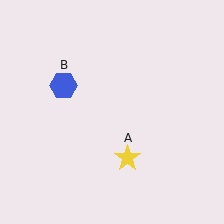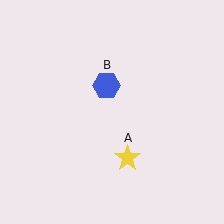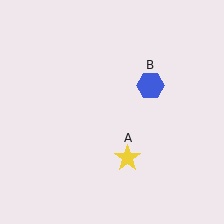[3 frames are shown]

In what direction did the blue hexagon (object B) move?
The blue hexagon (object B) moved right.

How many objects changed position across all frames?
1 object changed position: blue hexagon (object B).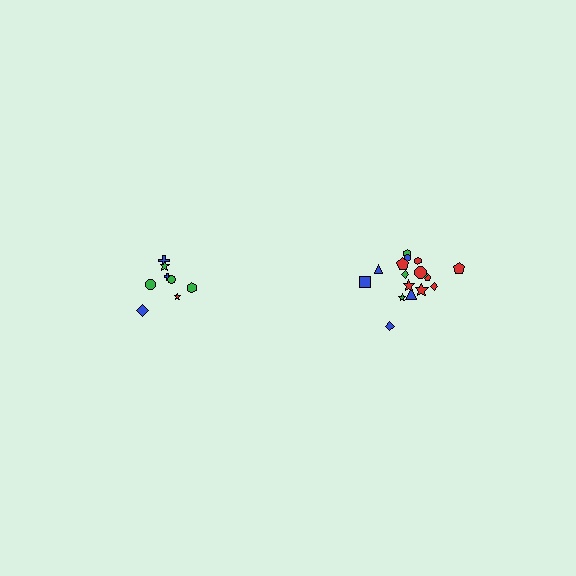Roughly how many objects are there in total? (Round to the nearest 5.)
Roughly 25 objects in total.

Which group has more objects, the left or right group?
The right group.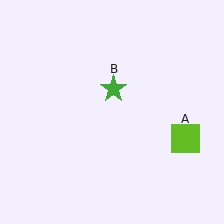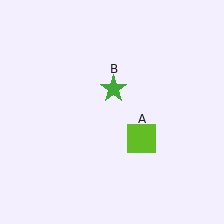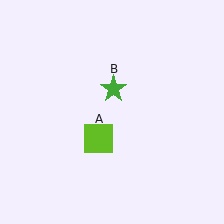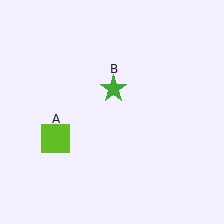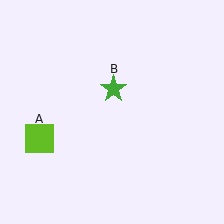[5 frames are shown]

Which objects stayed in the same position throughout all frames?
Green star (object B) remained stationary.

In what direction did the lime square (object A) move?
The lime square (object A) moved left.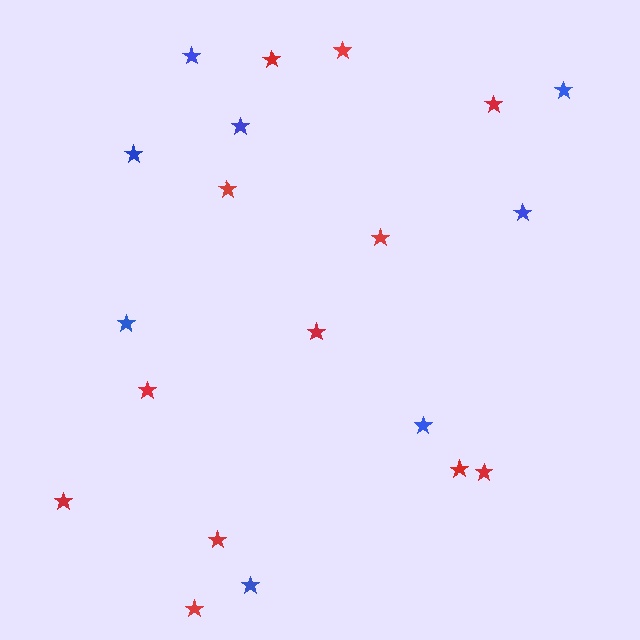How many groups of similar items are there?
There are 2 groups: one group of blue stars (8) and one group of red stars (12).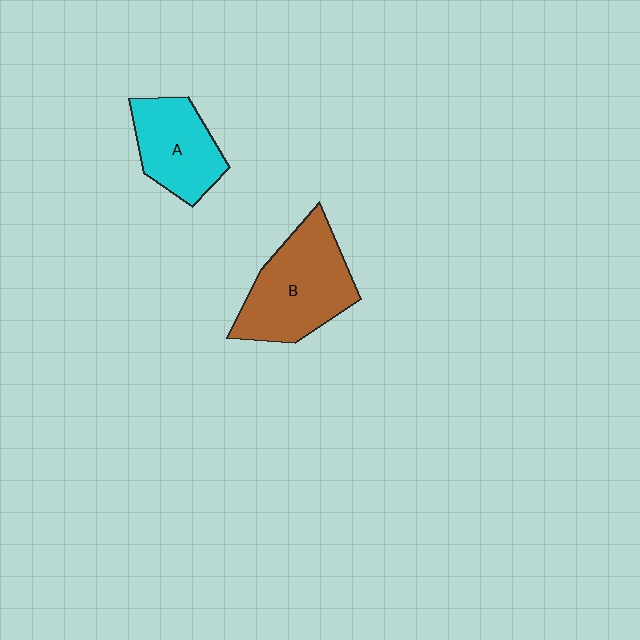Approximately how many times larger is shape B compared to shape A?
Approximately 1.4 times.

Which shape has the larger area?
Shape B (brown).